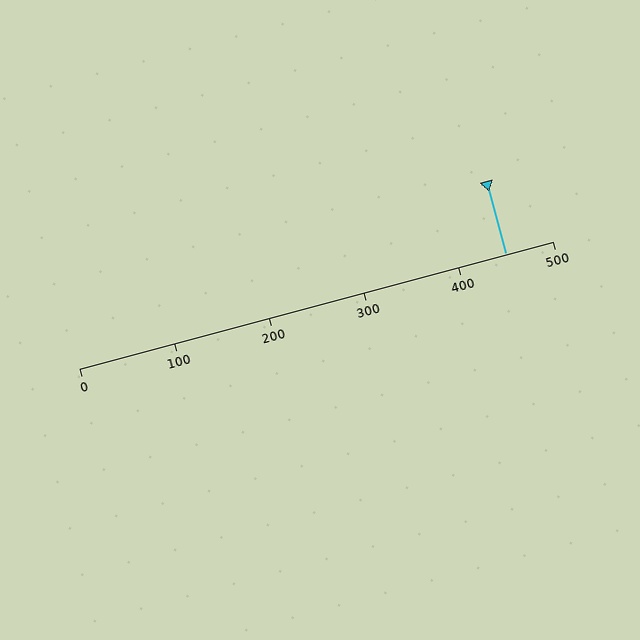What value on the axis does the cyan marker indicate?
The marker indicates approximately 450.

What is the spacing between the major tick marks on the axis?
The major ticks are spaced 100 apart.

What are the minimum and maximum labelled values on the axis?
The axis runs from 0 to 500.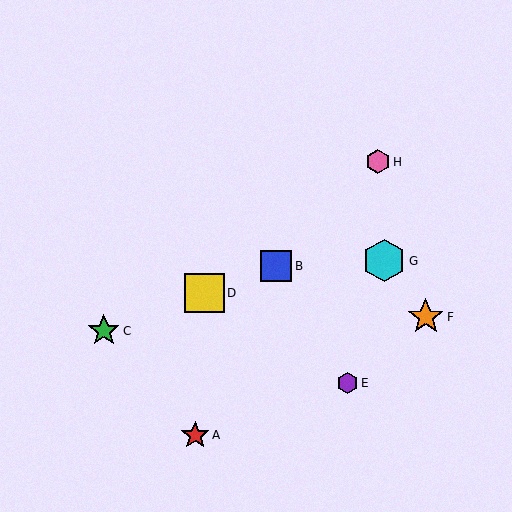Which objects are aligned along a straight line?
Objects B, C, D are aligned along a straight line.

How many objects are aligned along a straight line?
3 objects (B, C, D) are aligned along a straight line.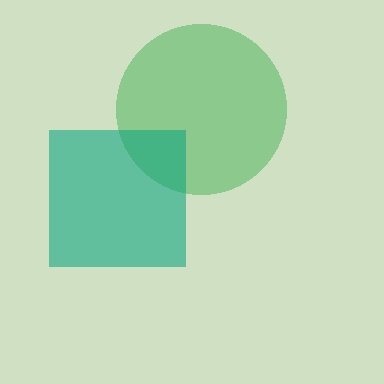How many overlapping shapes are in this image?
There are 2 overlapping shapes in the image.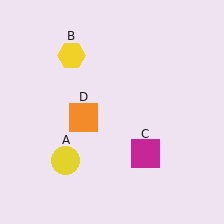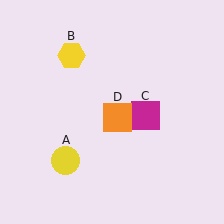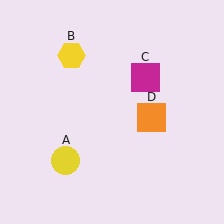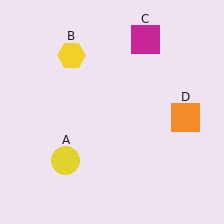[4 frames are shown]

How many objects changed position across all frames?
2 objects changed position: magenta square (object C), orange square (object D).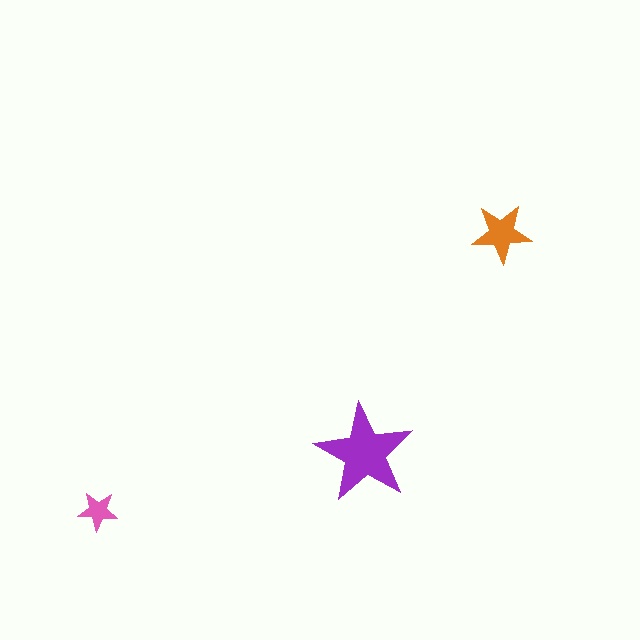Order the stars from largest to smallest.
the purple one, the orange one, the pink one.